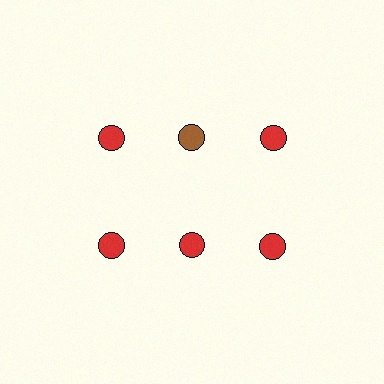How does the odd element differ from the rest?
It has a different color: brown instead of red.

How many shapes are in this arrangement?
There are 6 shapes arranged in a grid pattern.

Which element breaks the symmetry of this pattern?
The brown circle in the top row, second from left column breaks the symmetry. All other shapes are red circles.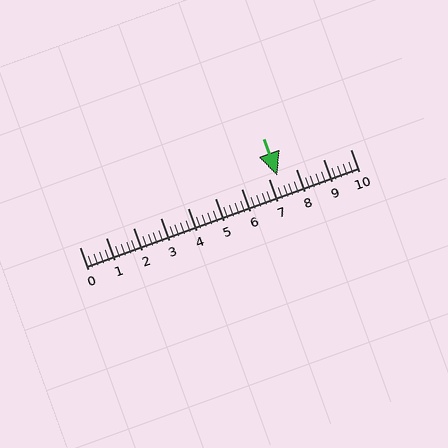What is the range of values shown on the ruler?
The ruler shows values from 0 to 10.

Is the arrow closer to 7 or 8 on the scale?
The arrow is closer to 7.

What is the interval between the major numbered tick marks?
The major tick marks are spaced 1 units apart.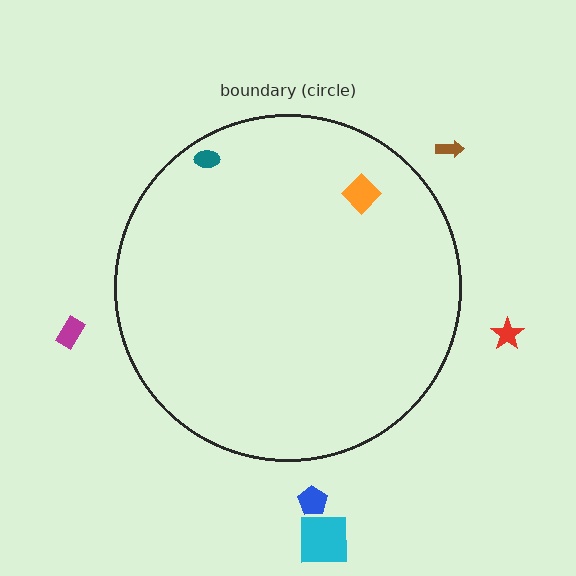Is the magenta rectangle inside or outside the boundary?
Outside.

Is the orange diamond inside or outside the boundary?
Inside.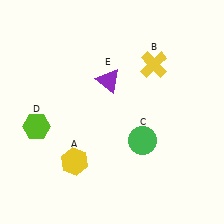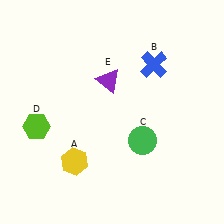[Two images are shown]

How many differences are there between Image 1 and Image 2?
There is 1 difference between the two images.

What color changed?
The cross (B) changed from yellow in Image 1 to blue in Image 2.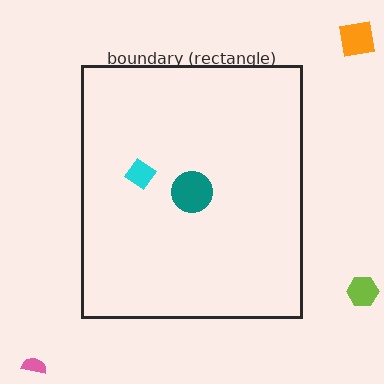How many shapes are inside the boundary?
2 inside, 3 outside.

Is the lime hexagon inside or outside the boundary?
Outside.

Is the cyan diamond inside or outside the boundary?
Inside.